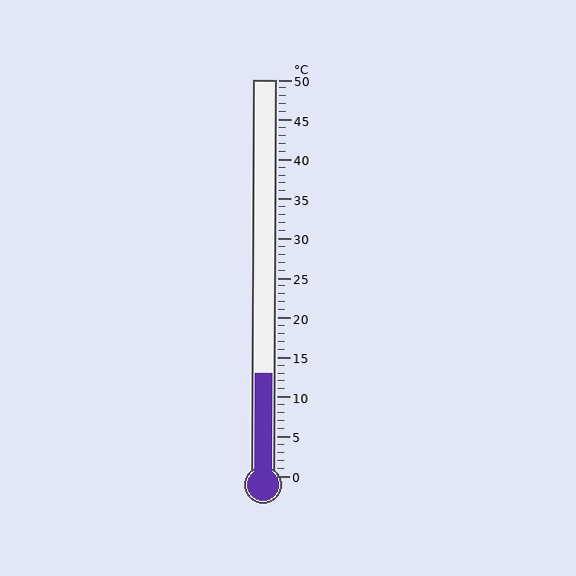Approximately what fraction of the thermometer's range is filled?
The thermometer is filled to approximately 25% of its range.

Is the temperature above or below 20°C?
The temperature is below 20°C.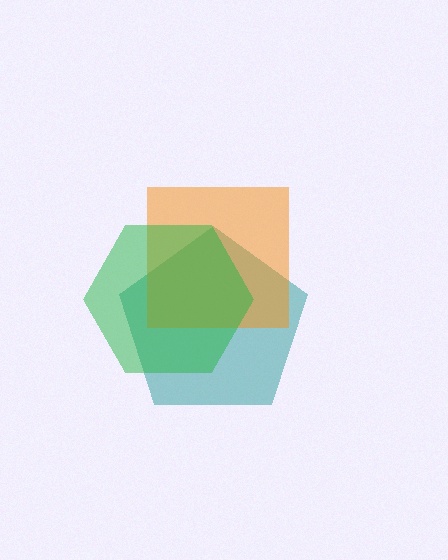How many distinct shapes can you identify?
There are 3 distinct shapes: a teal pentagon, an orange square, a green hexagon.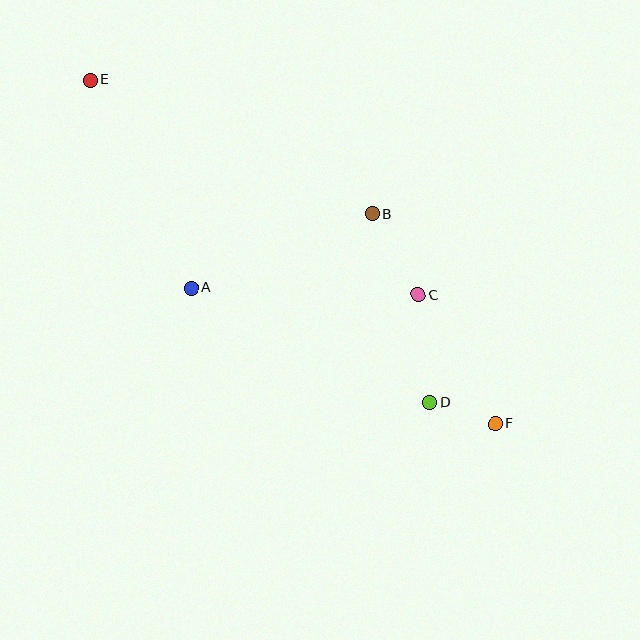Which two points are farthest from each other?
Points E and F are farthest from each other.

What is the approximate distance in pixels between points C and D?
The distance between C and D is approximately 108 pixels.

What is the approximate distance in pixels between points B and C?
The distance between B and C is approximately 93 pixels.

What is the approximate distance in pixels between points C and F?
The distance between C and F is approximately 150 pixels.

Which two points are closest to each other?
Points D and F are closest to each other.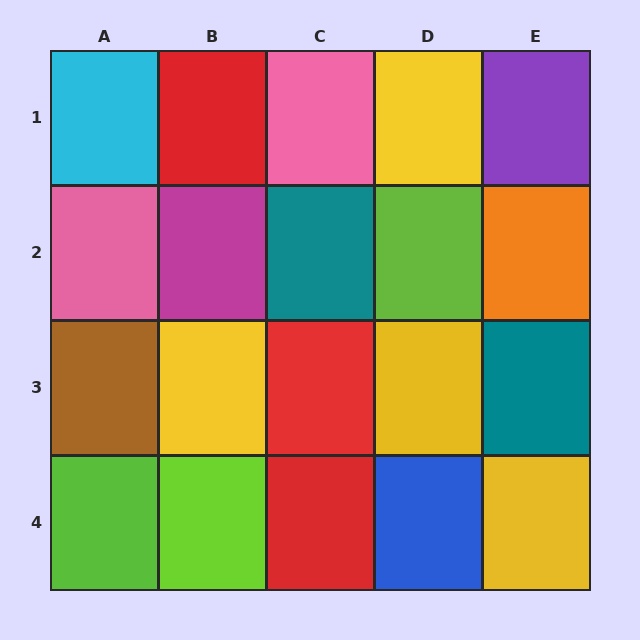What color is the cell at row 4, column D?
Blue.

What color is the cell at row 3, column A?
Brown.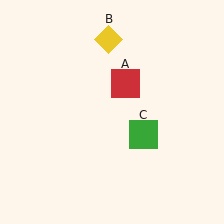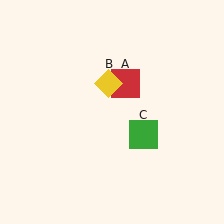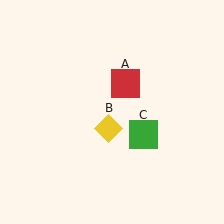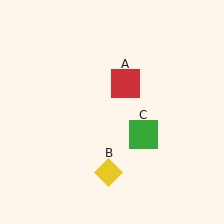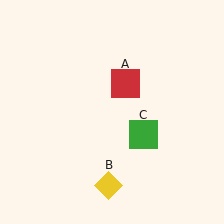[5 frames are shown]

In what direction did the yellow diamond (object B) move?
The yellow diamond (object B) moved down.